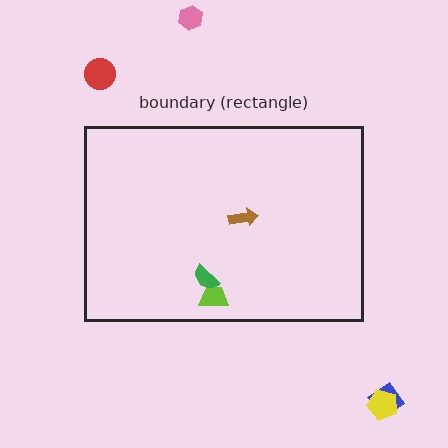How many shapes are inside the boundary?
3 inside, 4 outside.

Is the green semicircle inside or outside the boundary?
Inside.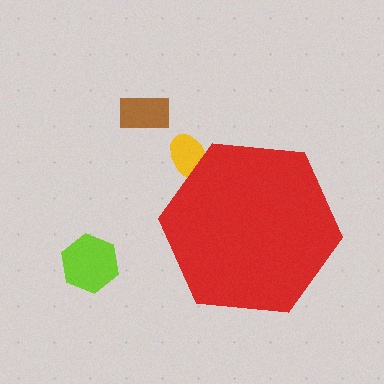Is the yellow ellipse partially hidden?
Yes, the yellow ellipse is partially hidden behind the red hexagon.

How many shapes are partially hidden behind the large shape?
1 shape is partially hidden.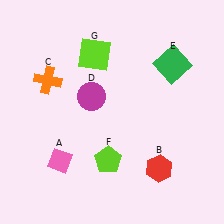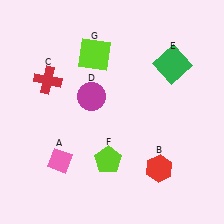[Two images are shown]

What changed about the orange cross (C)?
In Image 1, C is orange. In Image 2, it changed to red.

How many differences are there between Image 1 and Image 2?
There is 1 difference between the two images.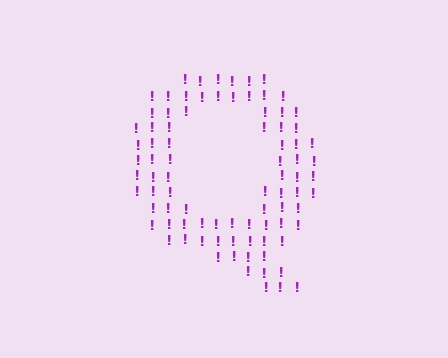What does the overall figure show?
The overall figure shows the letter Q.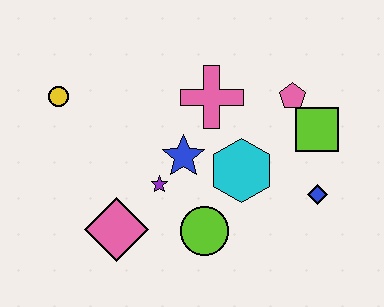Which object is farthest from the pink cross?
The pink diamond is farthest from the pink cross.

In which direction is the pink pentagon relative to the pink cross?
The pink pentagon is to the right of the pink cross.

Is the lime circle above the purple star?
No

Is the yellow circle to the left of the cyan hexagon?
Yes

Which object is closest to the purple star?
The blue star is closest to the purple star.